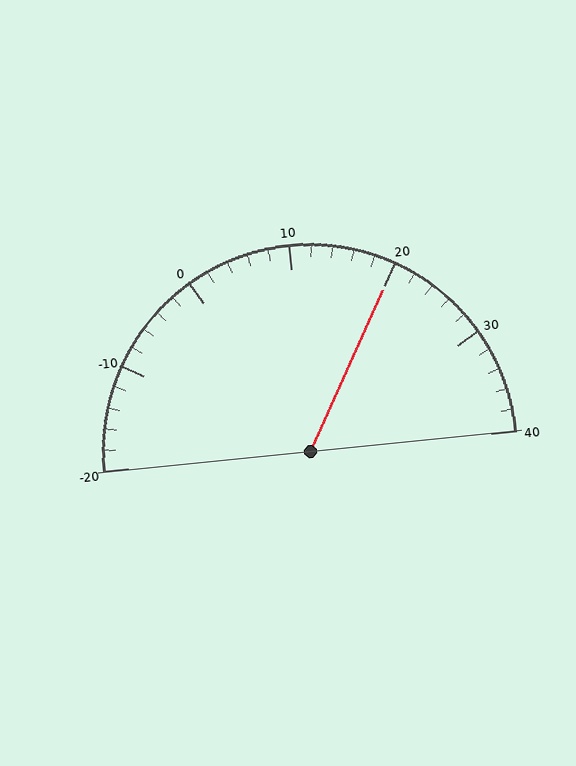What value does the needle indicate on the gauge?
The needle indicates approximately 20.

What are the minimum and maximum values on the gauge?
The gauge ranges from -20 to 40.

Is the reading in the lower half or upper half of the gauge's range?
The reading is in the upper half of the range (-20 to 40).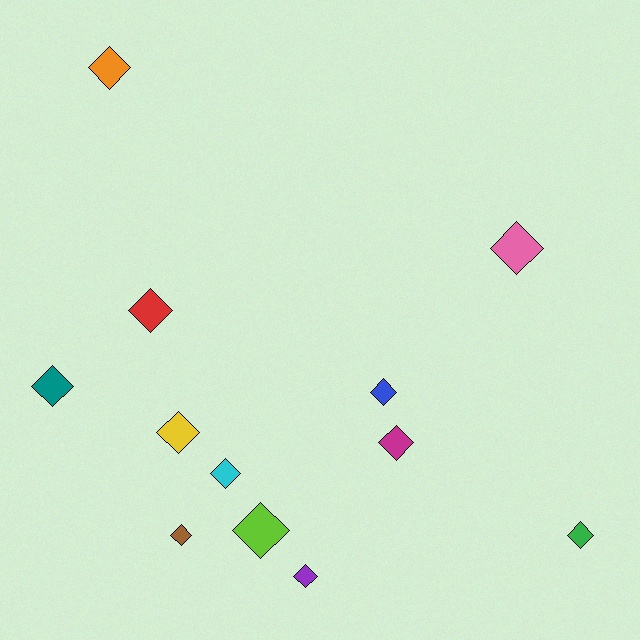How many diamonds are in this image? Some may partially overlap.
There are 12 diamonds.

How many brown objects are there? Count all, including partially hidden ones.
There is 1 brown object.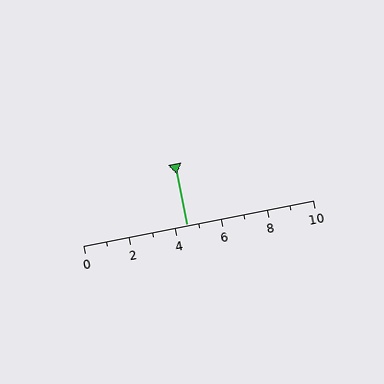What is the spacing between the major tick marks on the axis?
The major ticks are spaced 2 apart.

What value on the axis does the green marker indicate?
The marker indicates approximately 4.5.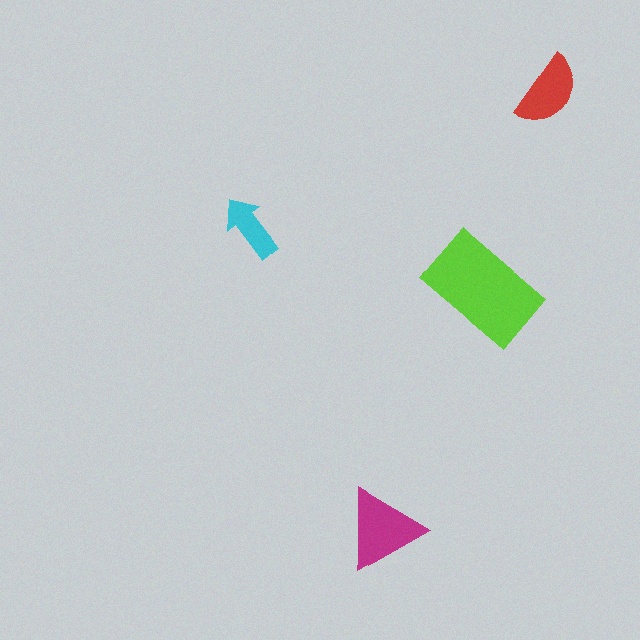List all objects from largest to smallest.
The lime rectangle, the magenta triangle, the red semicircle, the cyan arrow.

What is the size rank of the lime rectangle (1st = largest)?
1st.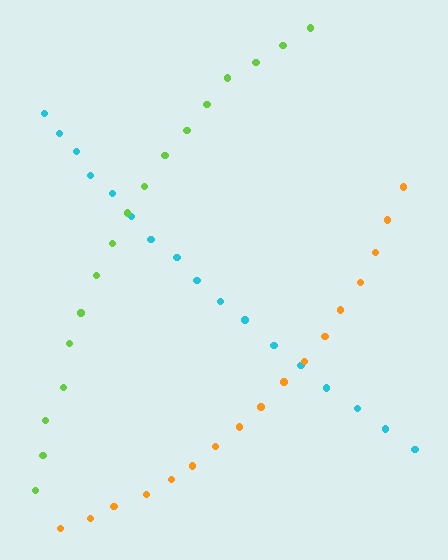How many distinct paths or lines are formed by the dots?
There are 3 distinct paths.